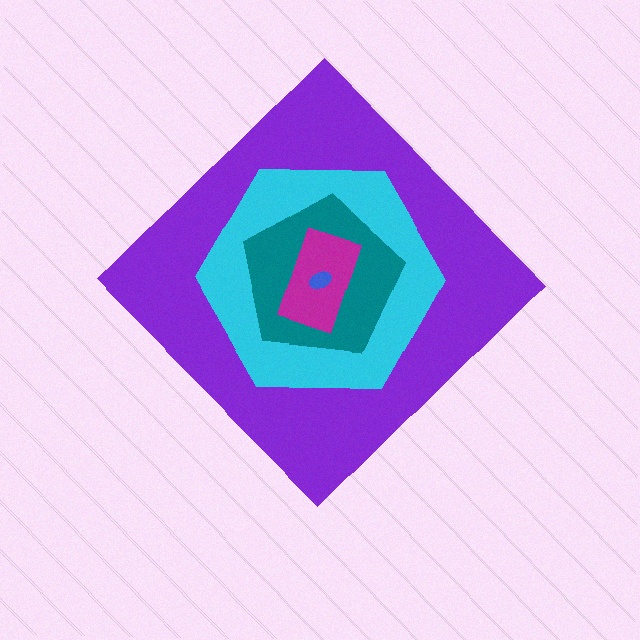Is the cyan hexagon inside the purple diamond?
Yes.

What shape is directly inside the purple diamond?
The cyan hexagon.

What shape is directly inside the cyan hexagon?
The teal pentagon.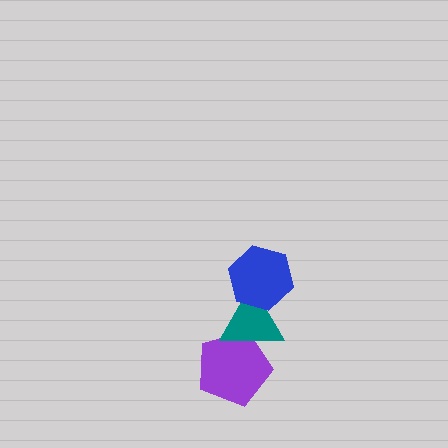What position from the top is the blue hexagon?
The blue hexagon is 1st from the top.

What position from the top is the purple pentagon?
The purple pentagon is 3rd from the top.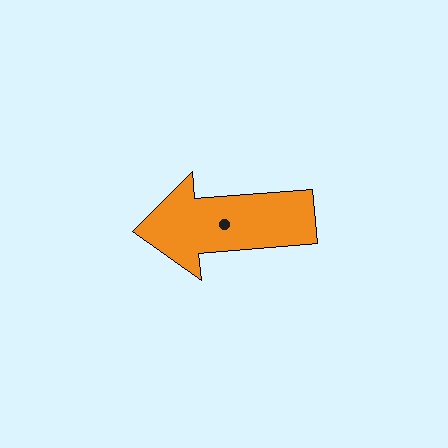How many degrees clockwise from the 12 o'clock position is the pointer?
Approximately 265 degrees.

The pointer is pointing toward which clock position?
Roughly 9 o'clock.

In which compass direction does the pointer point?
West.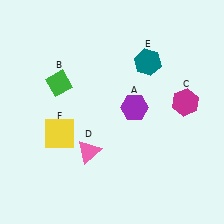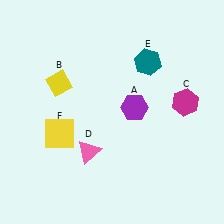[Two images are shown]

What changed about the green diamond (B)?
In Image 1, B is green. In Image 2, it changed to yellow.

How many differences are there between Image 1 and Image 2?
There is 1 difference between the two images.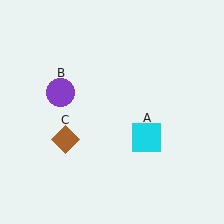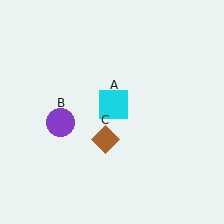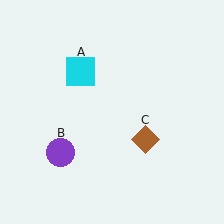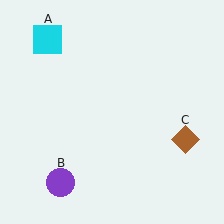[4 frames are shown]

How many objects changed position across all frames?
3 objects changed position: cyan square (object A), purple circle (object B), brown diamond (object C).